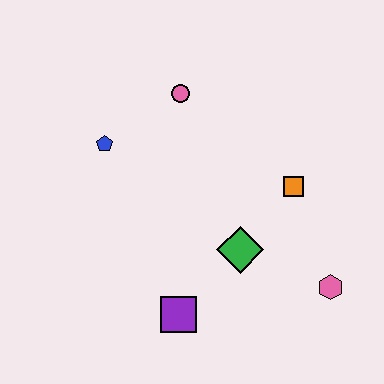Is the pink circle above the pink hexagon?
Yes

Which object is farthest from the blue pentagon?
The pink hexagon is farthest from the blue pentagon.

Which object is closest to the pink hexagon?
The green diamond is closest to the pink hexagon.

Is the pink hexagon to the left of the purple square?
No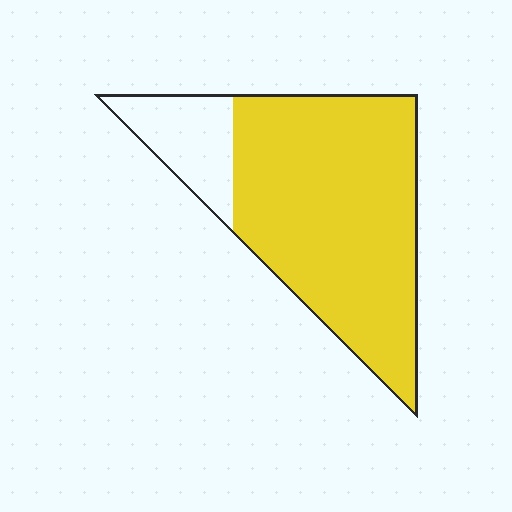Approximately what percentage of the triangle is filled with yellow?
Approximately 80%.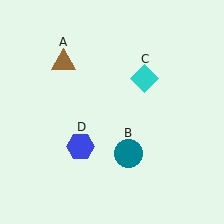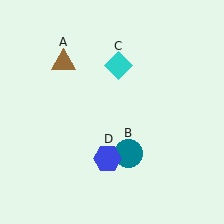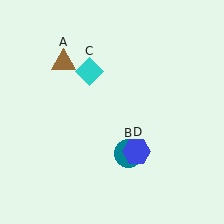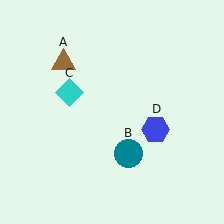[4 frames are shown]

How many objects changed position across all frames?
2 objects changed position: cyan diamond (object C), blue hexagon (object D).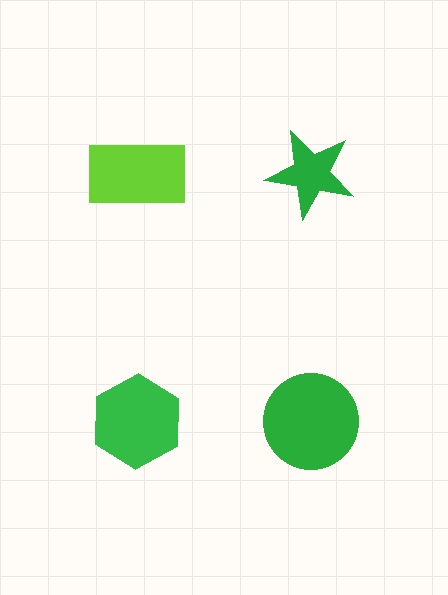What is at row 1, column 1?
A lime rectangle.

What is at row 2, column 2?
A green circle.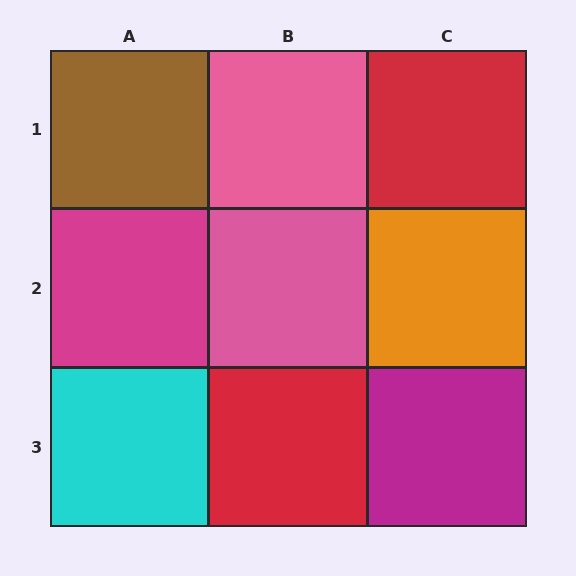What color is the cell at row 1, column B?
Pink.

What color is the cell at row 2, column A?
Magenta.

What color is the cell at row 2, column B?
Pink.